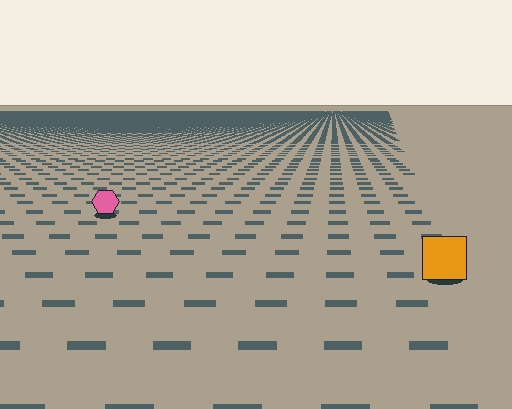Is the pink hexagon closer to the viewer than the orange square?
No. The orange square is closer — you can tell from the texture gradient: the ground texture is coarser near it.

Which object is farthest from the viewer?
The pink hexagon is farthest from the viewer. It appears smaller and the ground texture around it is denser.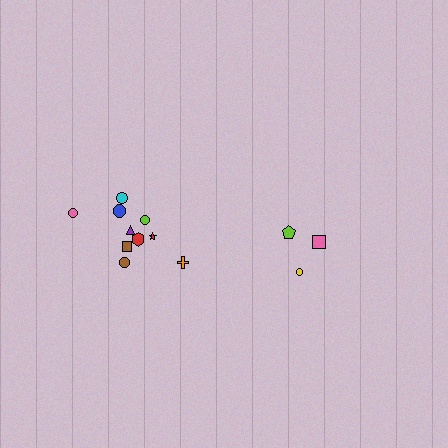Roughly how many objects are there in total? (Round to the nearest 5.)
Roughly 15 objects in total.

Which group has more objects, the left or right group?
The left group.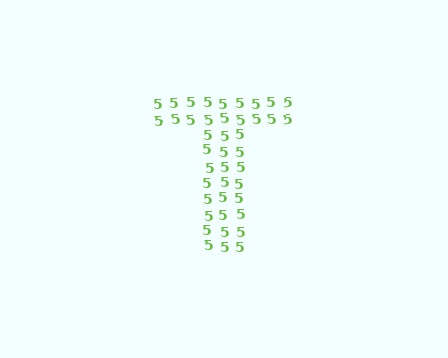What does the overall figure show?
The overall figure shows the letter T.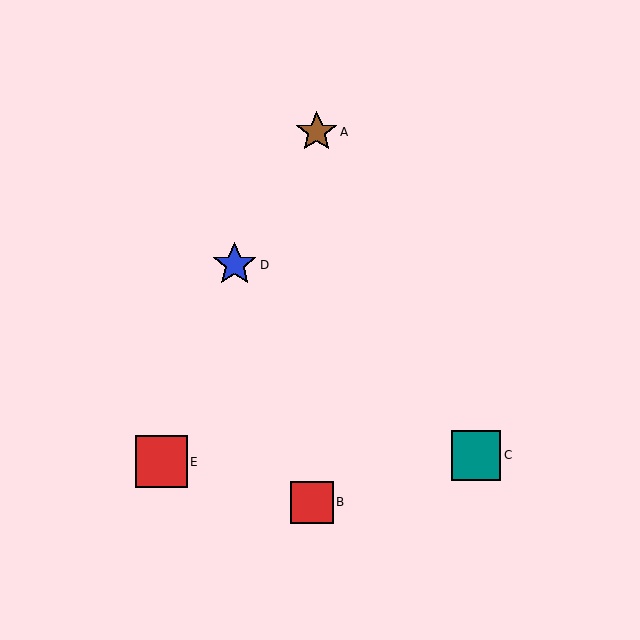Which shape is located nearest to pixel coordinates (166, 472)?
The red square (labeled E) at (161, 462) is nearest to that location.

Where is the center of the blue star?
The center of the blue star is at (235, 265).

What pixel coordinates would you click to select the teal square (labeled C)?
Click at (476, 456) to select the teal square C.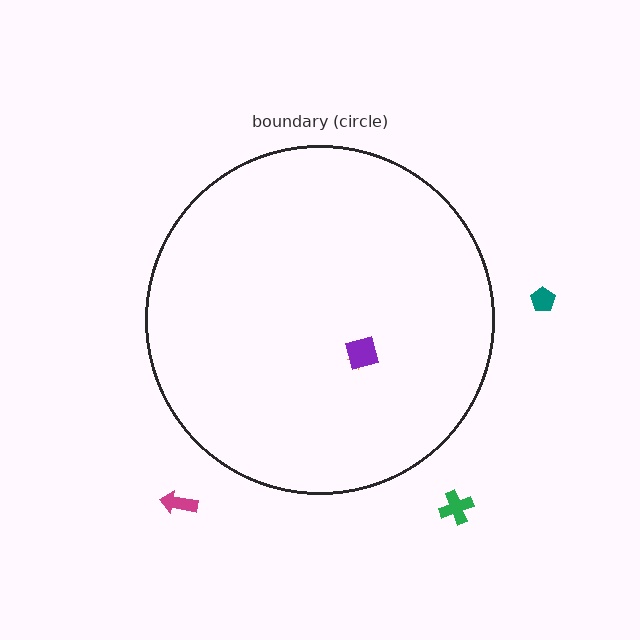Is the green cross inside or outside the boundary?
Outside.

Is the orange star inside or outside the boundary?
Inside.